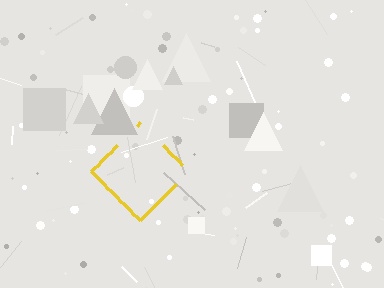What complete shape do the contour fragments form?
The contour fragments form a diamond.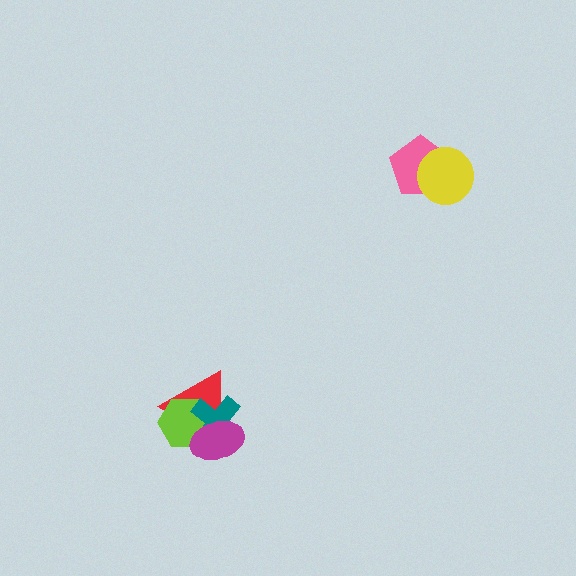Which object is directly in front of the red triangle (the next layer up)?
The lime hexagon is directly in front of the red triangle.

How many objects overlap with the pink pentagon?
1 object overlaps with the pink pentagon.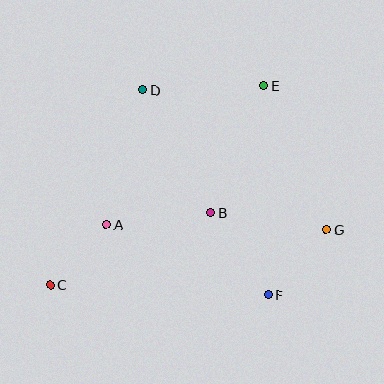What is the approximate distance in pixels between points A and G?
The distance between A and G is approximately 220 pixels.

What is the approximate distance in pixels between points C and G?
The distance between C and G is approximately 281 pixels.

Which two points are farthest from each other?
Points C and E are farthest from each other.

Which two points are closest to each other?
Points A and C are closest to each other.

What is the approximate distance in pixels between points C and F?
The distance between C and F is approximately 218 pixels.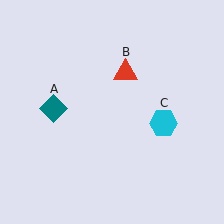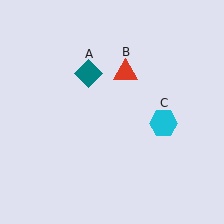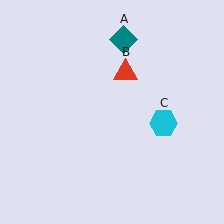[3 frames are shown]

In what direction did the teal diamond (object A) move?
The teal diamond (object A) moved up and to the right.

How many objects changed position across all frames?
1 object changed position: teal diamond (object A).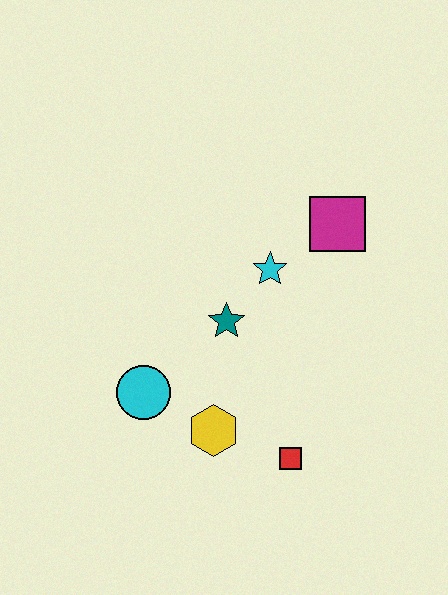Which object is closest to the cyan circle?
The yellow hexagon is closest to the cyan circle.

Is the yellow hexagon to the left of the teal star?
Yes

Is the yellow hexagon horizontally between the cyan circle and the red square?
Yes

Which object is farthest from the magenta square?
The cyan circle is farthest from the magenta square.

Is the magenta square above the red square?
Yes